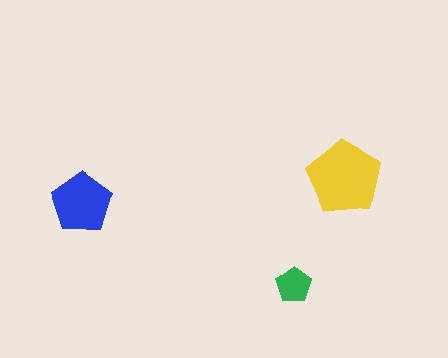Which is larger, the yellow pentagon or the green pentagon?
The yellow one.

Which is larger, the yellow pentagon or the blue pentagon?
The yellow one.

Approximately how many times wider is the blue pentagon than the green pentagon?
About 1.5 times wider.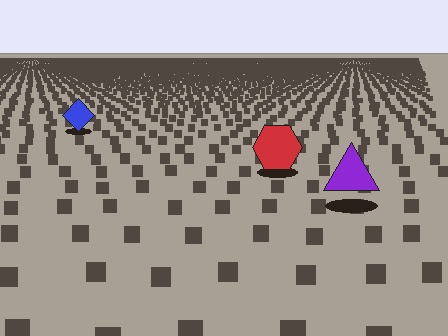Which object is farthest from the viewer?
The blue diamond is farthest from the viewer. It appears smaller and the ground texture around it is denser.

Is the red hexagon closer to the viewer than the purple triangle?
No. The purple triangle is closer — you can tell from the texture gradient: the ground texture is coarser near it.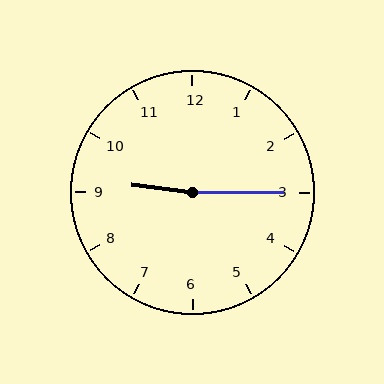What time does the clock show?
9:15.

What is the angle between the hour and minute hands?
Approximately 172 degrees.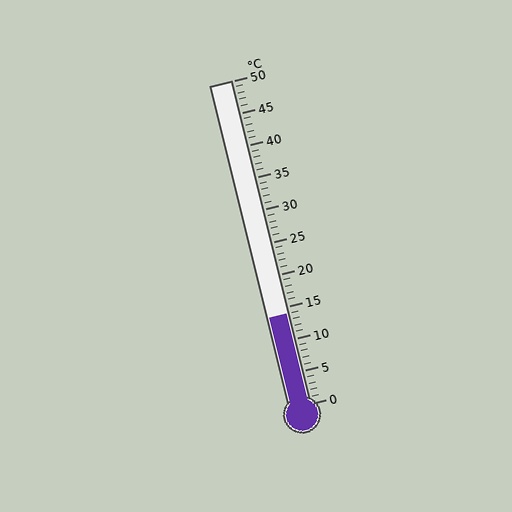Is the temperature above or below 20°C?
The temperature is below 20°C.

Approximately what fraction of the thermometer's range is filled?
The thermometer is filled to approximately 30% of its range.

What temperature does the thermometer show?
The thermometer shows approximately 14°C.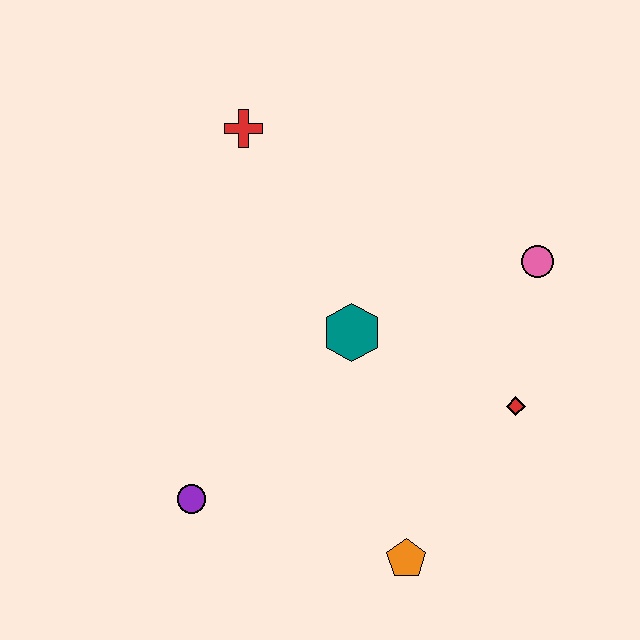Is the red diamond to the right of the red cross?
Yes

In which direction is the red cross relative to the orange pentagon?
The red cross is above the orange pentagon.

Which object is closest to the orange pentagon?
The red diamond is closest to the orange pentagon.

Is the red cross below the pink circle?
No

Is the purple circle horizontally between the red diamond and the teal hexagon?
No